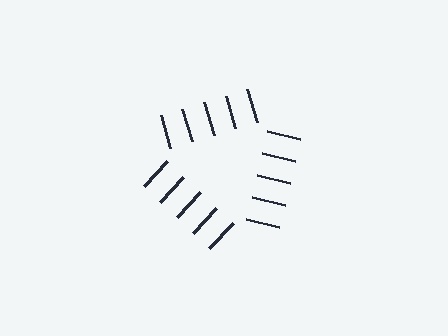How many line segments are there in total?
15 — 5 along each of the 3 edges.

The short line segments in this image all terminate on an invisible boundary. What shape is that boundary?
An illusory triangle — the line segments terminate on its edges but no continuous stroke is drawn.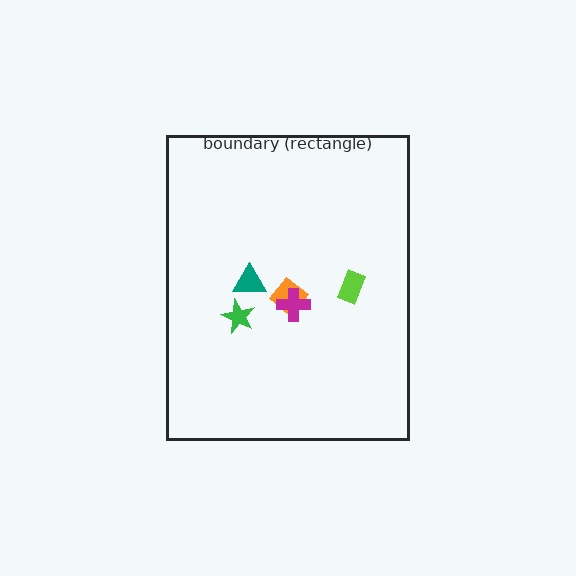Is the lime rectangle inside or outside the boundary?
Inside.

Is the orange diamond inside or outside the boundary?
Inside.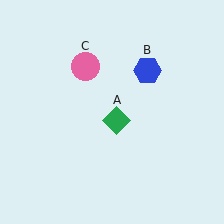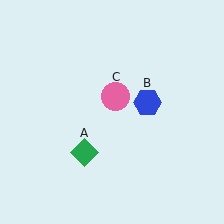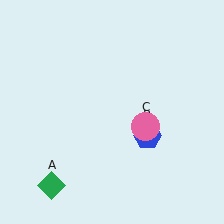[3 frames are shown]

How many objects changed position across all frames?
3 objects changed position: green diamond (object A), blue hexagon (object B), pink circle (object C).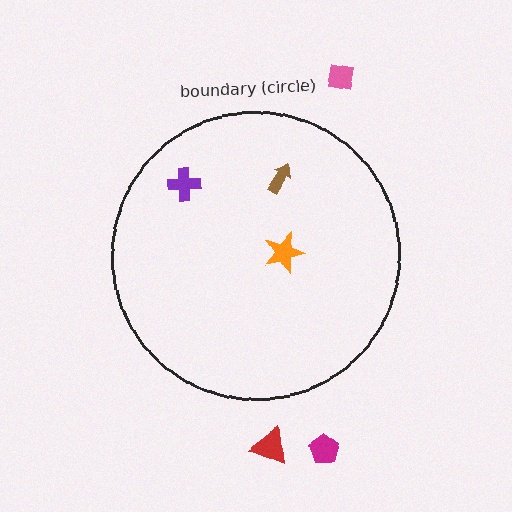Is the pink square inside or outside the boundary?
Outside.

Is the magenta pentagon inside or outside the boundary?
Outside.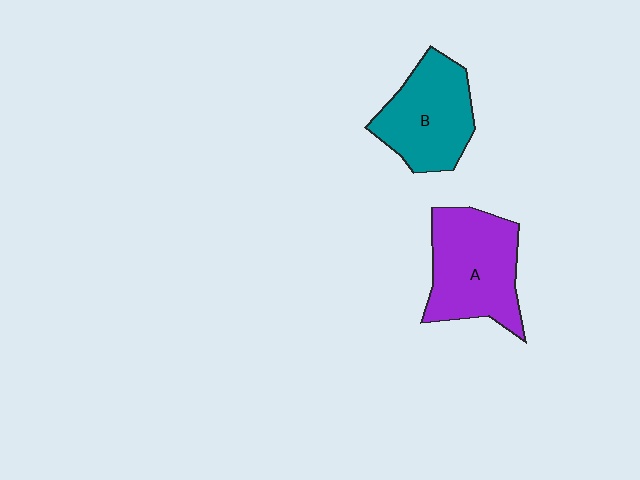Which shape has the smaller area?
Shape B (teal).